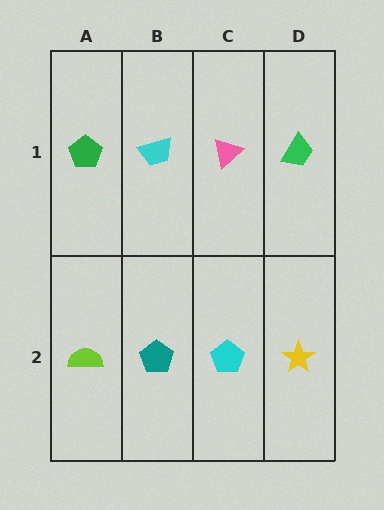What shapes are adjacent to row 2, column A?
A green pentagon (row 1, column A), a teal pentagon (row 2, column B).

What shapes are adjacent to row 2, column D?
A green trapezoid (row 1, column D), a cyan pentagon (row 2, column C).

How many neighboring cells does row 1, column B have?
3.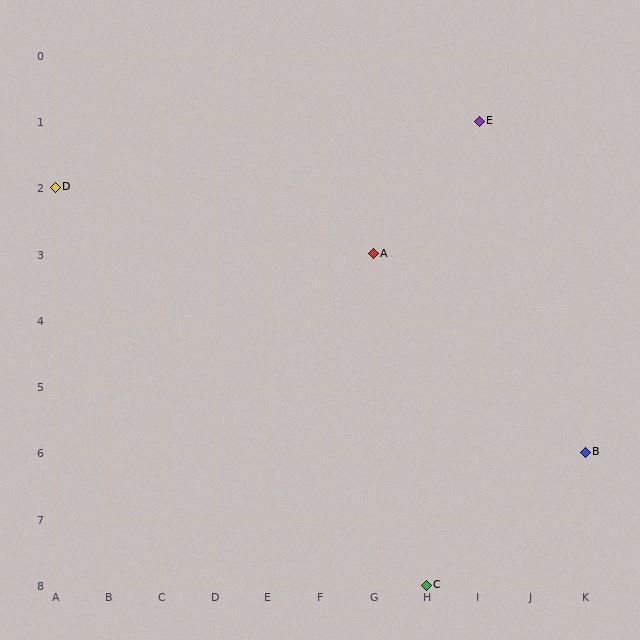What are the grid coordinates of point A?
Point A is at grid coordinates (G, 3).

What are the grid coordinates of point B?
Point B is at grid coordinates (K, 6).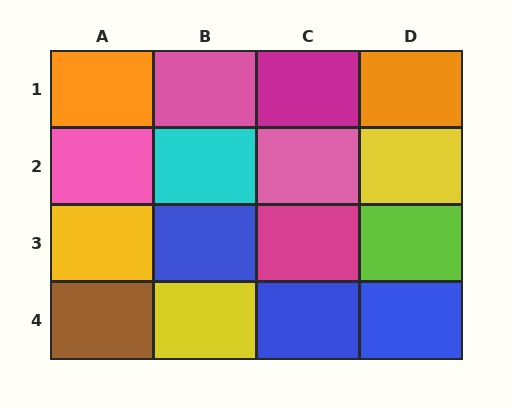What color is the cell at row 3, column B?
Blue.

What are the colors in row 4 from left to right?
Brown, yellow, blue, blue.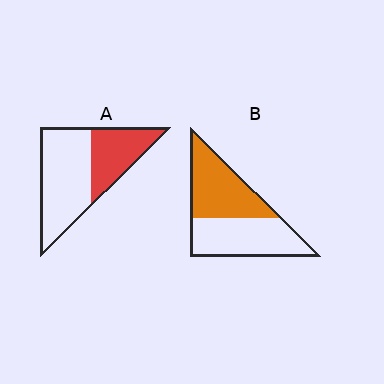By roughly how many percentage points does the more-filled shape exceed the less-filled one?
By roughly 10 percentage points (B over A).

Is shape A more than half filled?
No.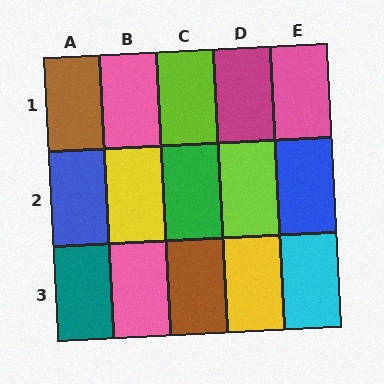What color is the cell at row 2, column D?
Lime.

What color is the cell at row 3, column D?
Yellow.